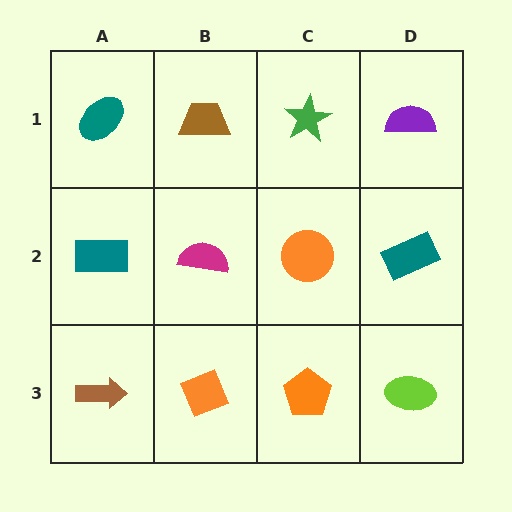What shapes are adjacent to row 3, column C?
An orange circle (row 2, column C), an orange diamond (row 3, column B), a lime ellipse (row 3, column D).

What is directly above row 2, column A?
A teal ellipse.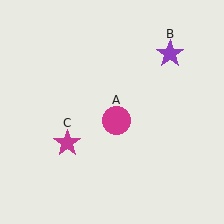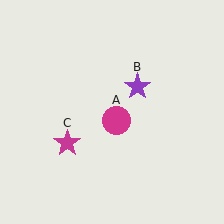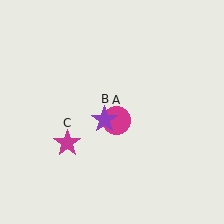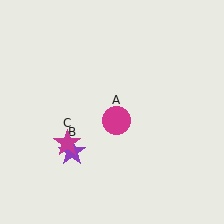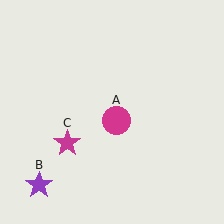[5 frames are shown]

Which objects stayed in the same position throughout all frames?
Magenta circle (object A) and magenta star (object C) remained stationary.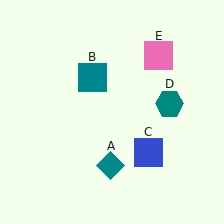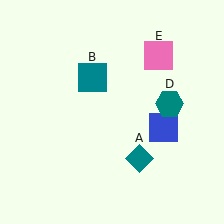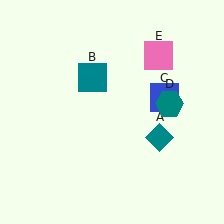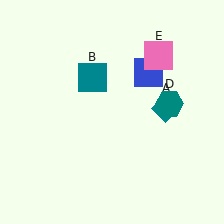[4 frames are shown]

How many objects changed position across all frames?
2 objects changed position: teal diamond (object A), blue square (object C).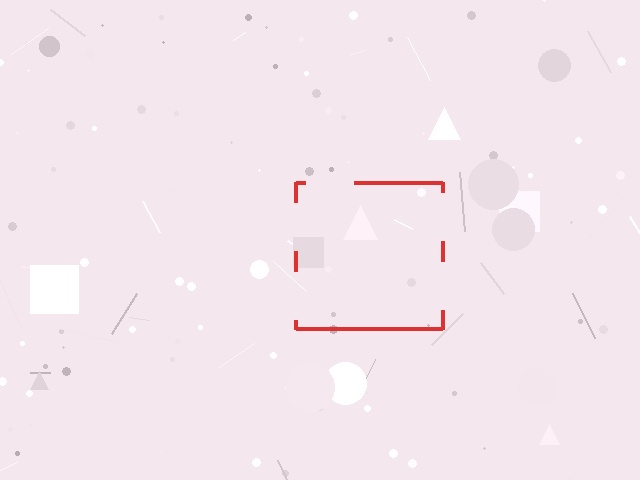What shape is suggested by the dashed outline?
The dashed outline suggests a square.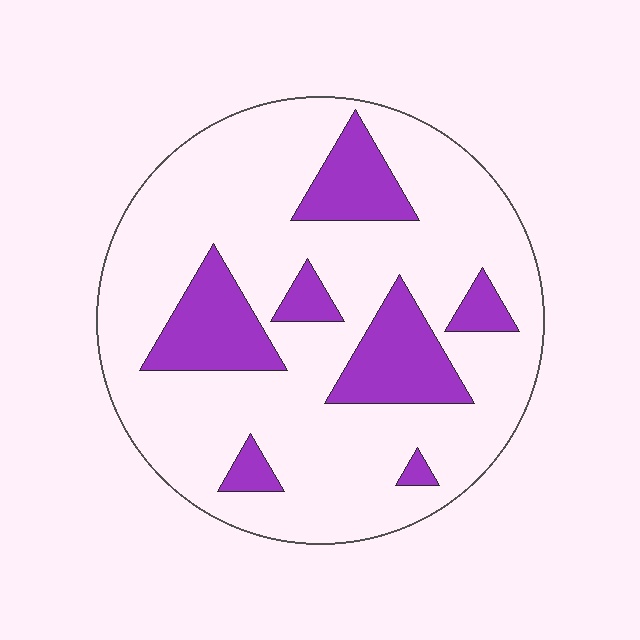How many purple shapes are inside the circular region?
7.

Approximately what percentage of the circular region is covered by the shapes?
Approximately 20%.